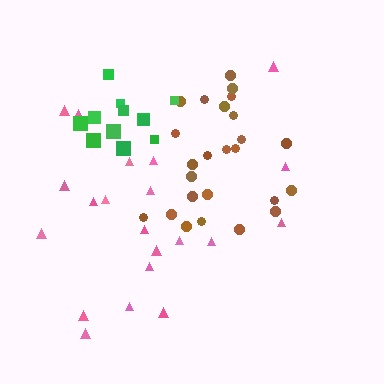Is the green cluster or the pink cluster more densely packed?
Green.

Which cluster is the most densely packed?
Green.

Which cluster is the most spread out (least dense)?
Pink.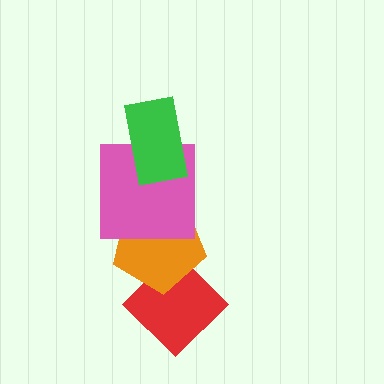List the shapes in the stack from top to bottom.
From top to bottom: the green rectangle, the pink square, the orange pentagon, the red diamond.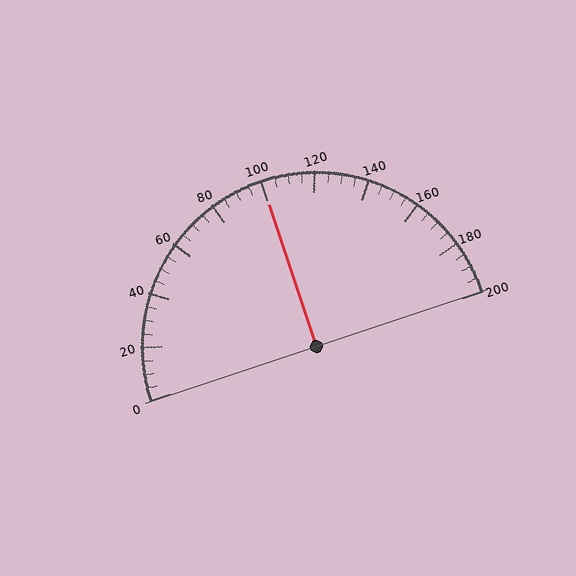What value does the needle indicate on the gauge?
The needle indicates approximately 100.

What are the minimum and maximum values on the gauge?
The gauge ranges from 0 to 200.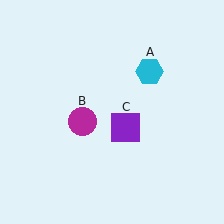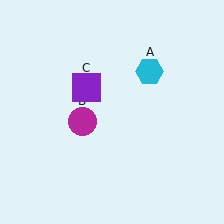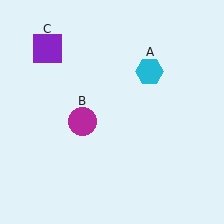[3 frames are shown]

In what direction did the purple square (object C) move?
The purple square (object C) moved up and to the left.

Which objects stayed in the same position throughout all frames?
Cyan hexagon (object A) and magenta circle (object B) remained stationary.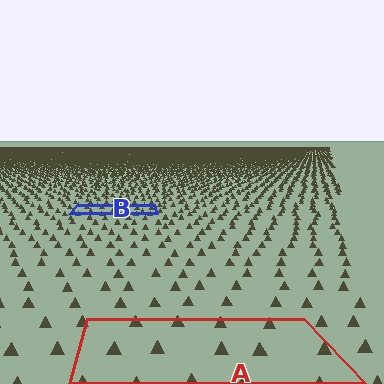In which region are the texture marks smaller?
The texture marks are smaller in region B, because it is farther away.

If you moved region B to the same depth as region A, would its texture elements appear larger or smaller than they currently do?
They would appear larger. At a closer depth, the same texture elements are projected at a bigger on-screen size.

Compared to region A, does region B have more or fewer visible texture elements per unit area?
Region B has more texture elements per unit area — they are packed more densely because it is farther away.